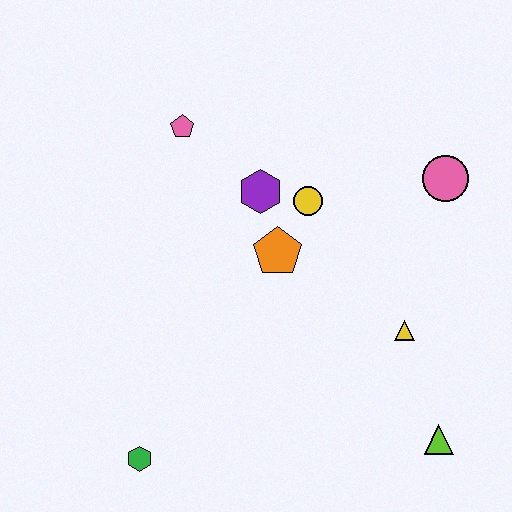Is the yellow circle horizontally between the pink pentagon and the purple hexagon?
No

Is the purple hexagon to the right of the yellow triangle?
No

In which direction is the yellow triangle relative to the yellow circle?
The yellow triangle is below the yellow circle.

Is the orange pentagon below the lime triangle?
No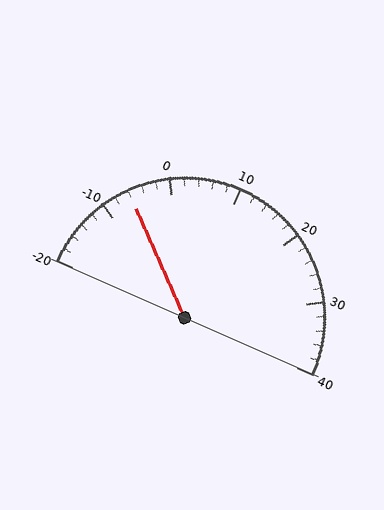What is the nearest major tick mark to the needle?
The nearest major tick mark is -10.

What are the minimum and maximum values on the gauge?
The gauge ranges from -20 to 40.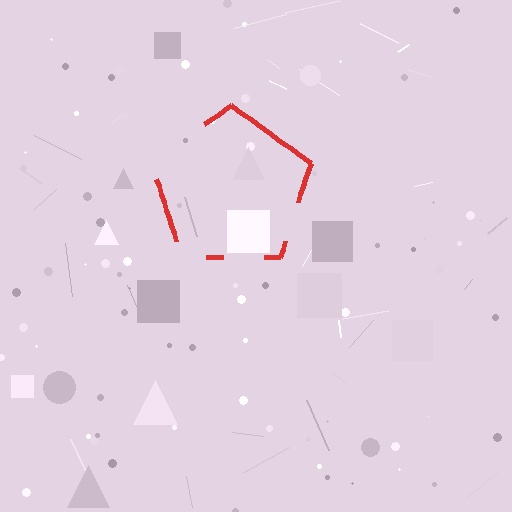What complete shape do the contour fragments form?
The contour fragments form a pentagon.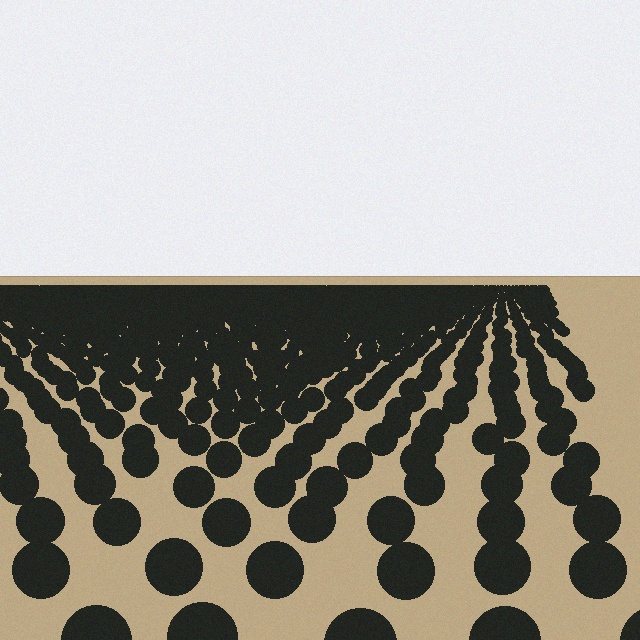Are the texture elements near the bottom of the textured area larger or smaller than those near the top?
Larger. Near the bottom, elements are closer to the viewer and appear at a bigger on-screen size.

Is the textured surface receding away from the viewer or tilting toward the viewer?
The surface is receding away from the viewer. Texture elements get smaller and denser toward the top.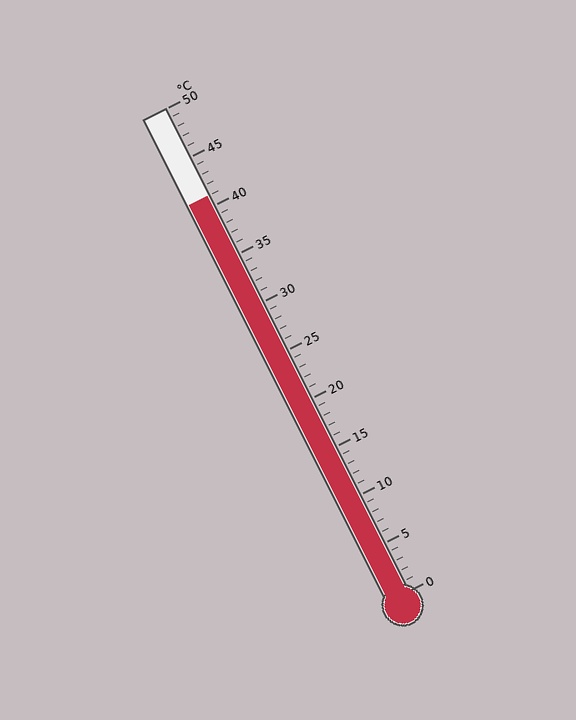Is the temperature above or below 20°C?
The temperature is above 20°C.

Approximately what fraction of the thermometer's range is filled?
The thermometer is filled to approximately 80% of its range.